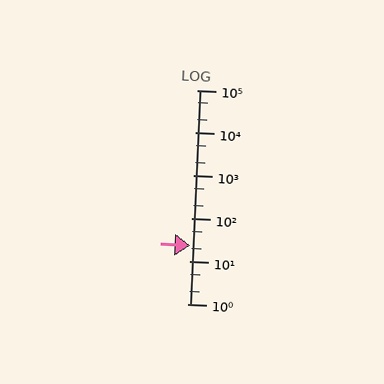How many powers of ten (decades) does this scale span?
The scale spans 5 decades, from 1 to 100000.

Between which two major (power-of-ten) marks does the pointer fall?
The pointer is between 10 and 100.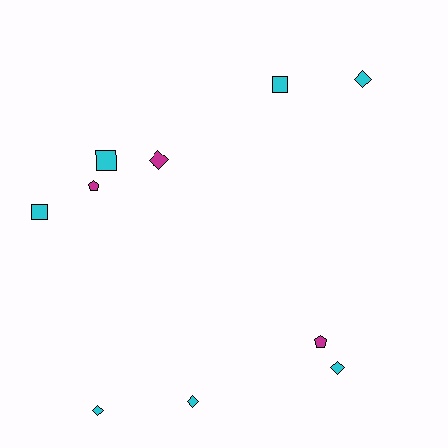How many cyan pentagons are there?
There are no cyan pentagons.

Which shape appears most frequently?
Diamond, with 5 objects.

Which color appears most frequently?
Cyan, with 7 objects.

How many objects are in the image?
There are 10 objects.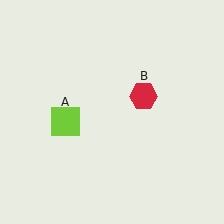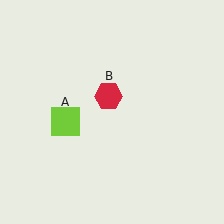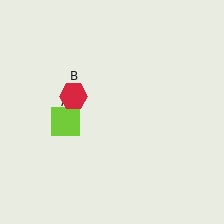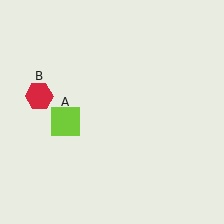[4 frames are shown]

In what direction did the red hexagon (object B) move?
The red hexagon (object B) moved left.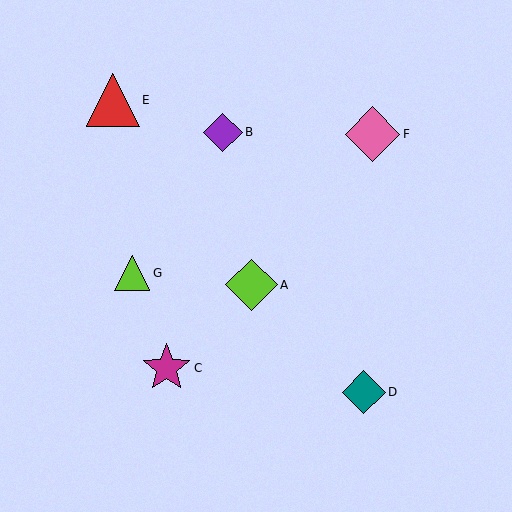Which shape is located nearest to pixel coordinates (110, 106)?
The red triangle (labeled E) at (113, 100) is nearest to that location.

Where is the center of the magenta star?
The center of the magenta star is at (166, 368).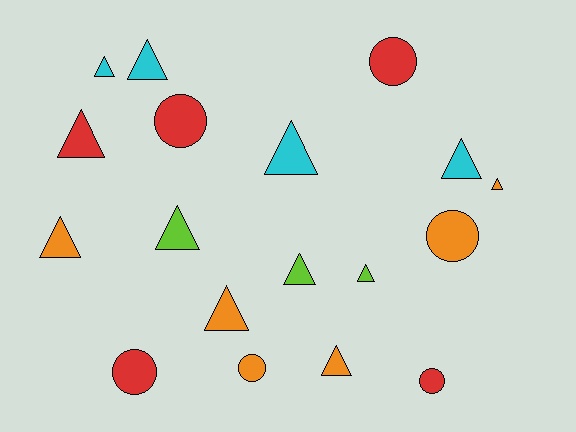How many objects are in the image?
There are 18 objects.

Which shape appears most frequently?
Triangle, with 12 objects.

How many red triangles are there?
There is 1 red triangle.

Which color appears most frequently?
Orange, with 6 objects.